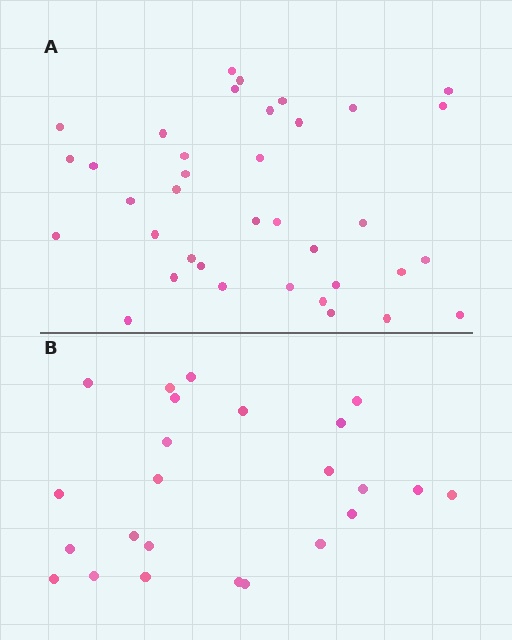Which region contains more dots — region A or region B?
Region A (the top region) has more dots.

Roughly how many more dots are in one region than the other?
Region A has approximately 15 more dots than region B.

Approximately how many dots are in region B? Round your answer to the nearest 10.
About 20 dots. (The exact count is 24, which rounds to 20.)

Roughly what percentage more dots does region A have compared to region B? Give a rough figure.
About 55% more.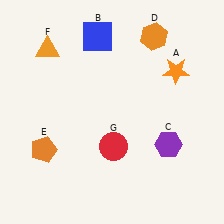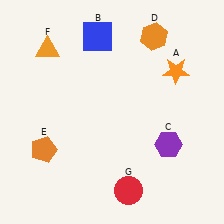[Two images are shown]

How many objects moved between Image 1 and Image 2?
1 object moved between the two images.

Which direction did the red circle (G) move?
The red circle (G) moved down.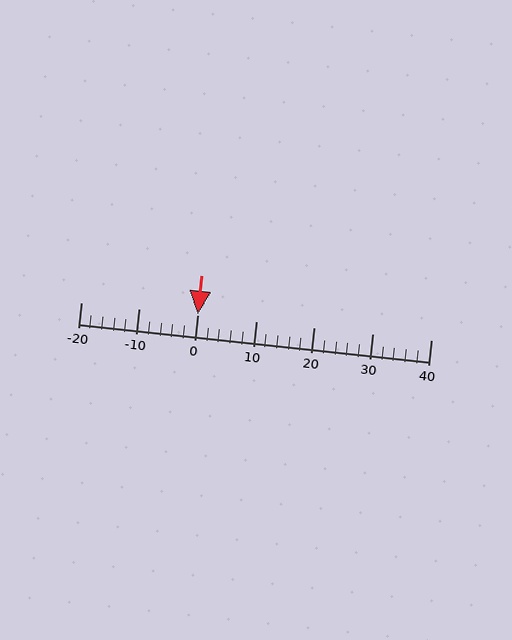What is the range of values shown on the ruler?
The ruler shows values from -20 to 40.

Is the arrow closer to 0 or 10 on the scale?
The arrow is closer to 0.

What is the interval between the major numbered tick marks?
The major tick marks are spaced 10 units apart.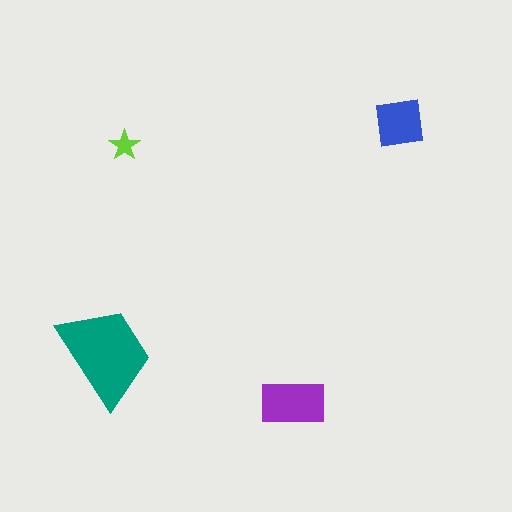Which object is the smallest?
The lime star.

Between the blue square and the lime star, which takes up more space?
The blue square.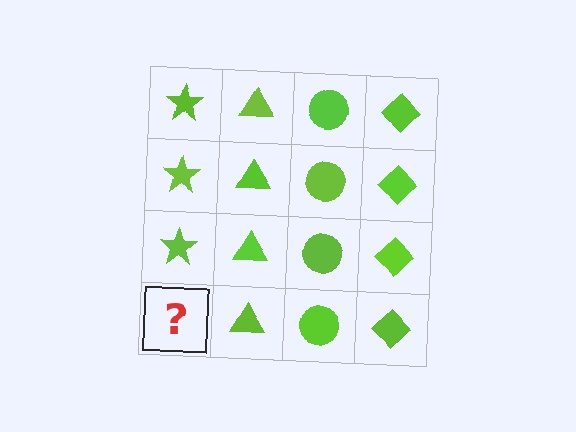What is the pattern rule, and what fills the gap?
The rule is that each column has a consistent shape. The gap should be filled with a lime star.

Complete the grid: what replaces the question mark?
The question mark should be replaced with a lime star.